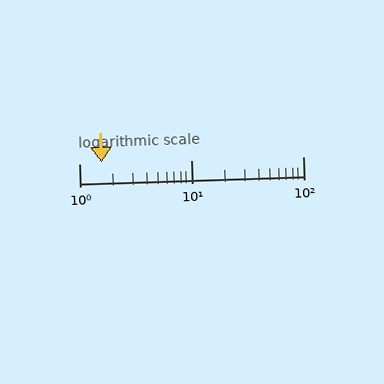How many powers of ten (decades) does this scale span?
The scale spans 2 decades, from 1 to 100.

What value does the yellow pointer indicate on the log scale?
The pointer indicates approximately 1.6.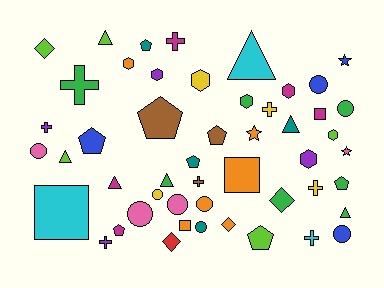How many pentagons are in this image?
There are 8 pentagons.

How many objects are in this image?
There are 50 objects.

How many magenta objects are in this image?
There are 5 magenta objects.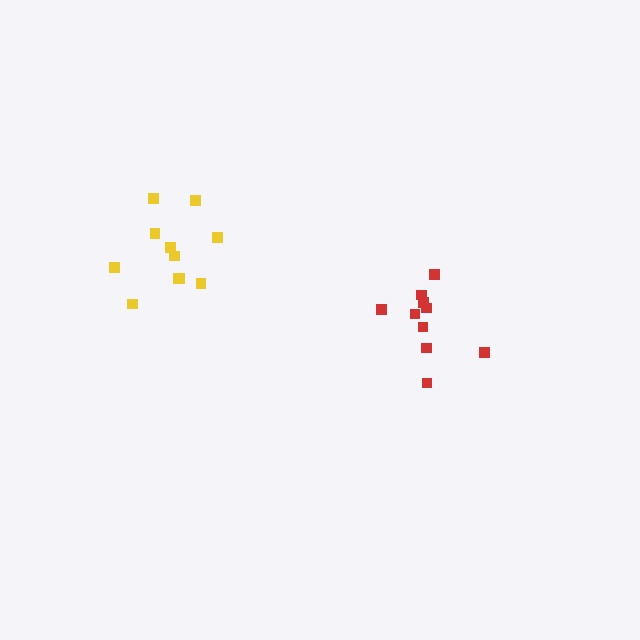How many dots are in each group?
Group 1: 11 dots, Group 2: 10 dots (21 total).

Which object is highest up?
The yellow cluster is topmost.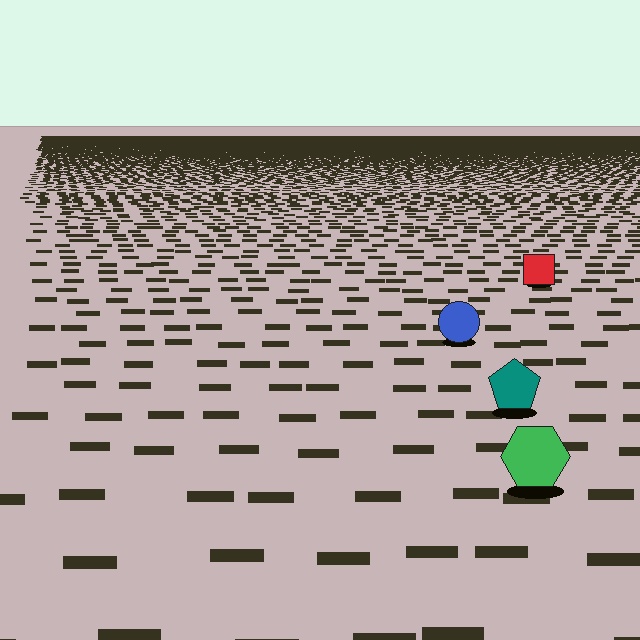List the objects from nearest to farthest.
From nearest to farthest: the green hexagon, the teal pentagon, the blue circle, the red square.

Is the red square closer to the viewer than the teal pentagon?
No. The teal pentagon is closer — you can tell from the texture gradient: the ground texture is coarser near it.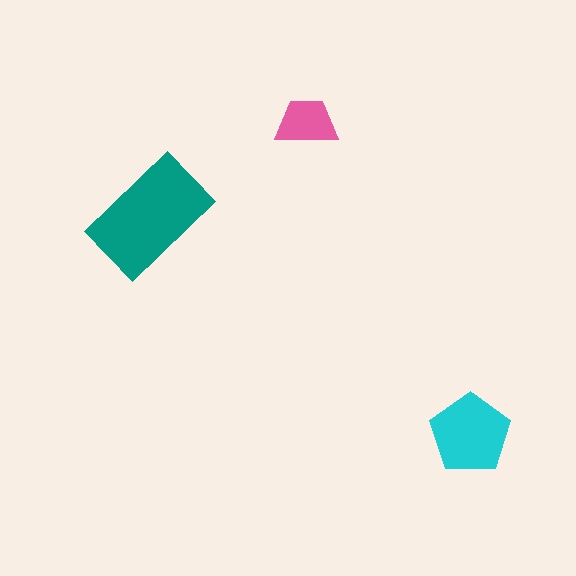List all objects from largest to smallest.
The teal rectangle, the cyan pentagon, the pink trapezoid.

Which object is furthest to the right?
The cyan pentagon is rightmost.